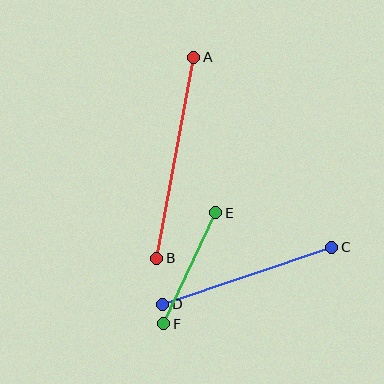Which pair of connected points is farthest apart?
Points A and B are farthest apart.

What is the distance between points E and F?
The distance is approximately 123 pixels.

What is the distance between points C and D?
The distance is approximately 178 pixels.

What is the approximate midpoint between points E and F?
The midpoint is at approximately (190, 268) pixels.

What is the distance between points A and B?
The distance is approximately 204 pixels.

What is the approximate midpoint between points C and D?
The midpoint is at approximately (247, 276) pixels.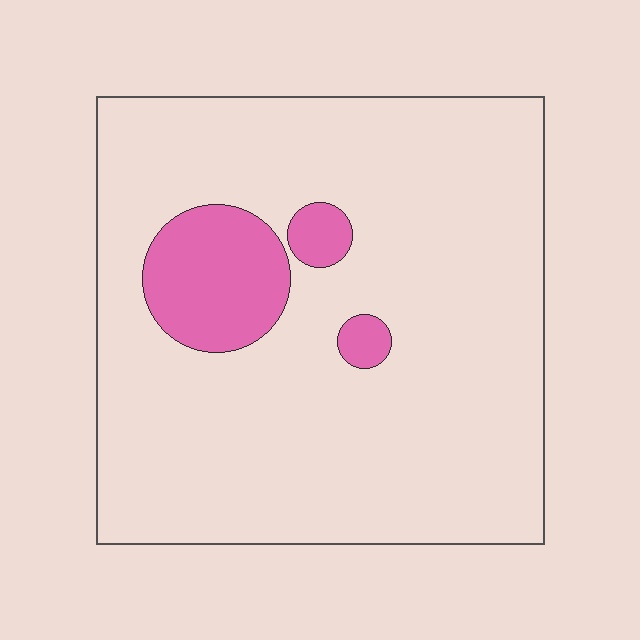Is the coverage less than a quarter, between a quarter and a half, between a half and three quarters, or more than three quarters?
Less than a quarter.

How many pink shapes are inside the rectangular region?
3.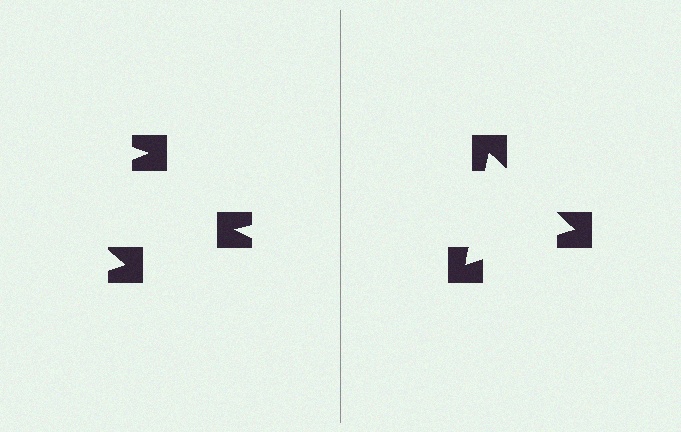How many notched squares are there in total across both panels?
6 — 3 on each side.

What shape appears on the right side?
An illusory triangle.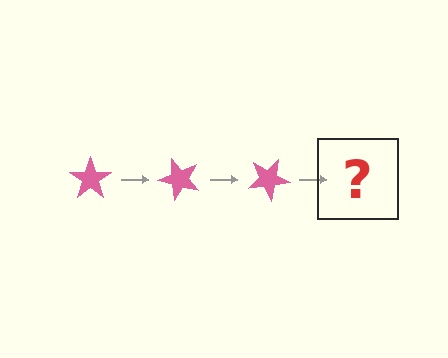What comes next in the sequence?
The next element should be a pink star rotated 150 degrees.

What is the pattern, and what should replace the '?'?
The pattern is that the star rotates 50 degrees each step. The '?' should be a pink star rotated 150 degrees.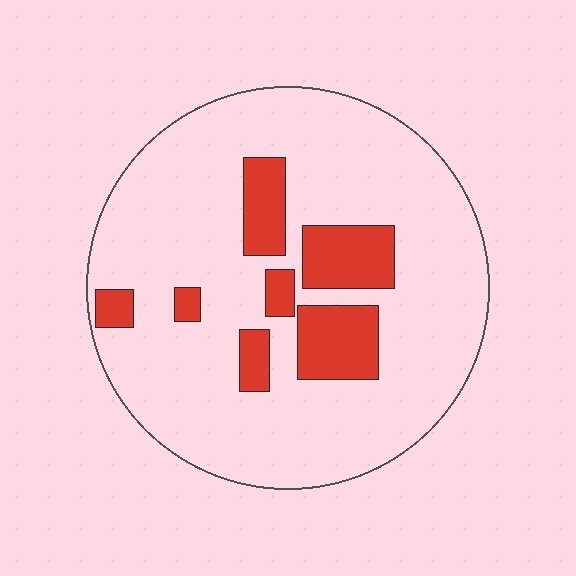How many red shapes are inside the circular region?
7.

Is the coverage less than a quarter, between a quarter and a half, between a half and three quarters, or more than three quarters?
Less than a quarter.